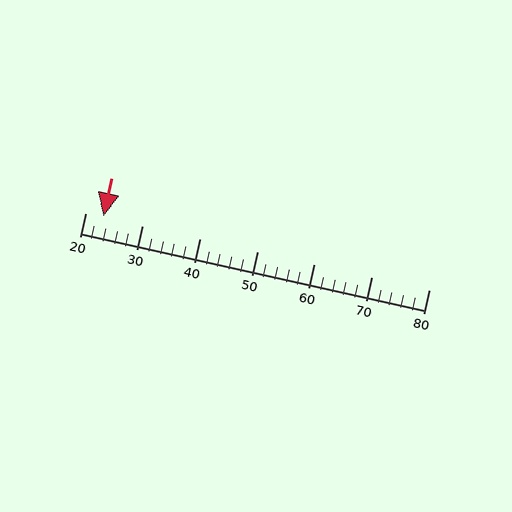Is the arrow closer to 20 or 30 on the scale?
The arrow is closer to 20.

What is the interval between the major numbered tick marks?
The major tick marks are spaced 10 units apart.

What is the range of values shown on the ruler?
The ruler shows values from 20 to 80.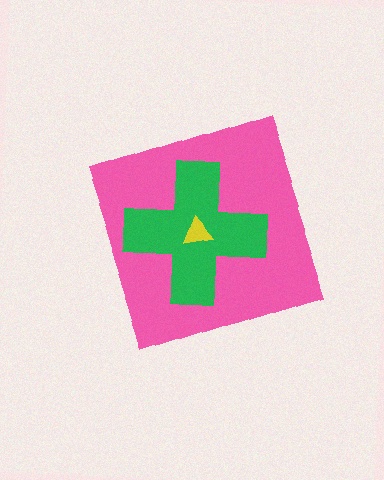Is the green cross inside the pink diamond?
Yes.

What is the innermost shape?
The yellow triangle.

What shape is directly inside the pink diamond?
The green cross.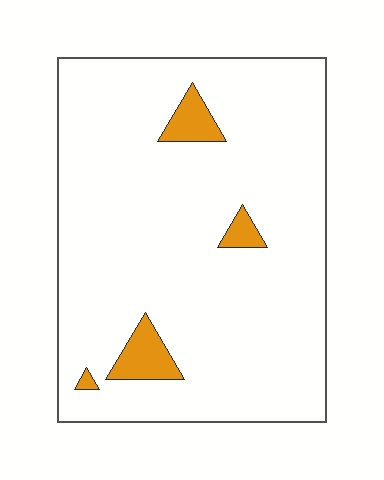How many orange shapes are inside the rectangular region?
4.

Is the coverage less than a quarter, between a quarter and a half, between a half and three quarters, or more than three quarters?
Less than a quarter.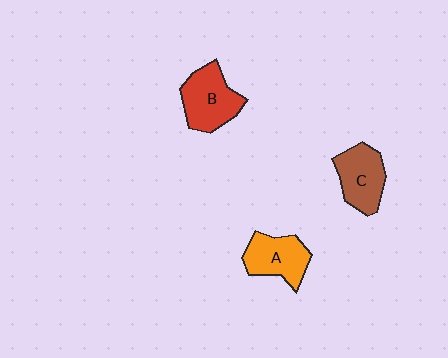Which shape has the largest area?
Shape B (red).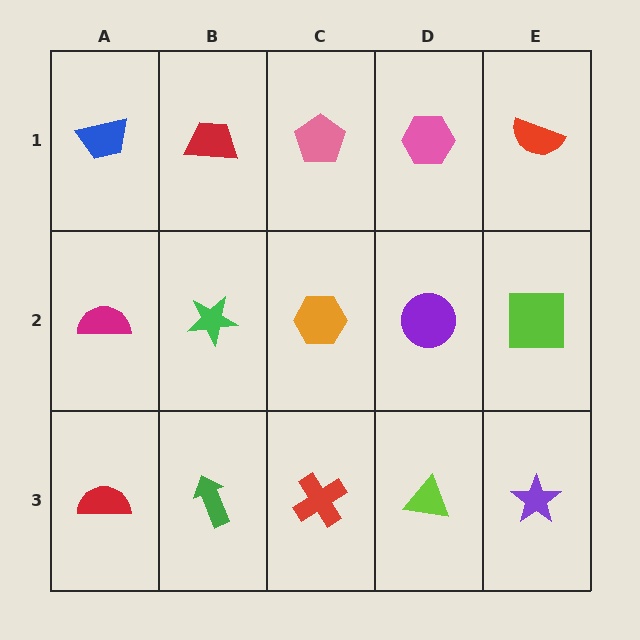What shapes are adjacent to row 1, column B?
A green star (row 2, column B), a blue trapezoid (row 1, column A), a pink pentagon (row 1, column C).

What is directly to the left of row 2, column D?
An orange hexagon.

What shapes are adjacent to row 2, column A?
A blue trapezoid (row 1, column A), a red semicircle (row 3, column A), a green star (row 2, column B).